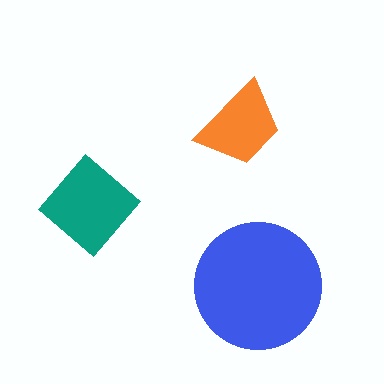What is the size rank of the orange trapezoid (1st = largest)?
3rd.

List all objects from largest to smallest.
The blue circle, the teal diamond, the orange trapezoid.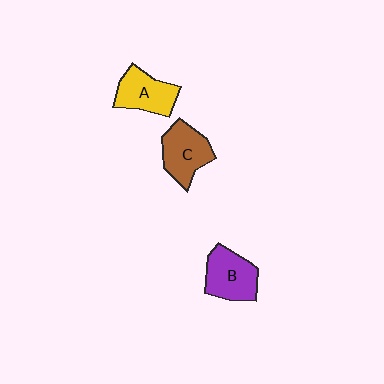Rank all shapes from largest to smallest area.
From largest to smallest: B (purple), C (brown), A (yellow).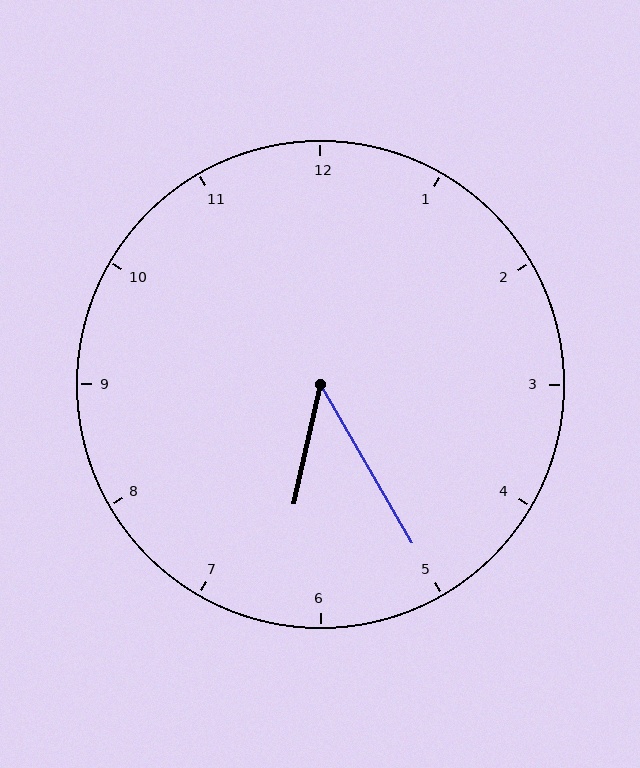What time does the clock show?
6:25.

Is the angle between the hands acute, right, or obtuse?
It is acute.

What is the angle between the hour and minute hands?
Approximately 42 degrees.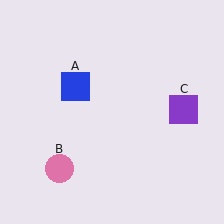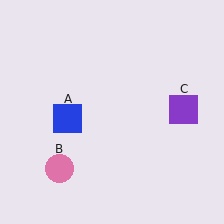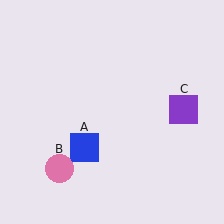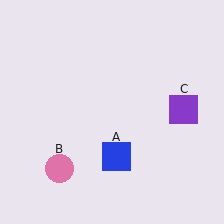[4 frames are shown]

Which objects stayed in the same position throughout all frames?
Pink circle (object B) and purple square (object C) remained stationary.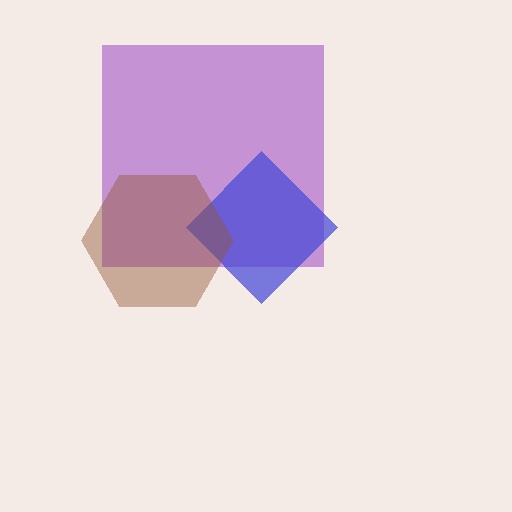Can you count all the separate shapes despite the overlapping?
Yes, there are 3 separate shapes.